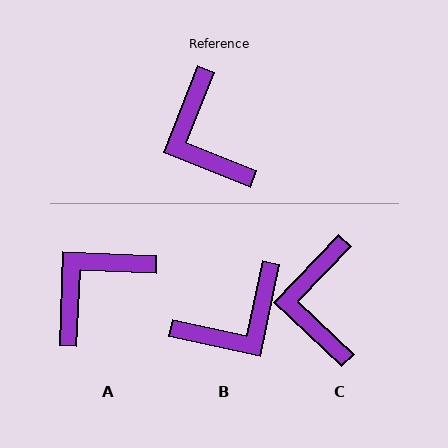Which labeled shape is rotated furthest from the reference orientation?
B, about 100 degrees away.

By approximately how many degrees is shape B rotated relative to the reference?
Approximately 100 degrees counter-clockwise.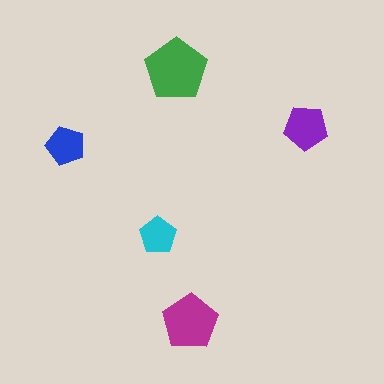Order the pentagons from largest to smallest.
the green one, the magenta one, the purple one, the blue one, the cyan one.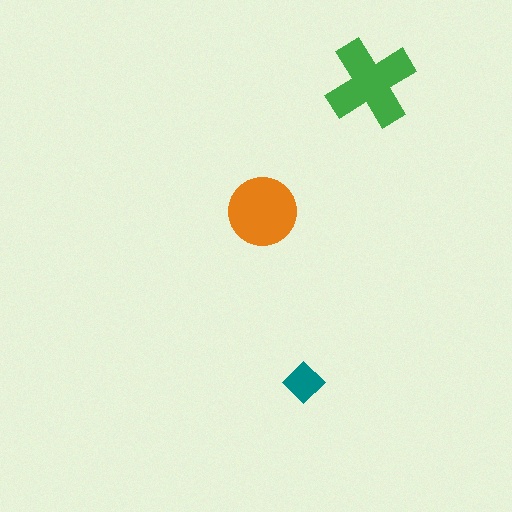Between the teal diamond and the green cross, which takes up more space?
The green cross.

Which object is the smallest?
The teal diamond.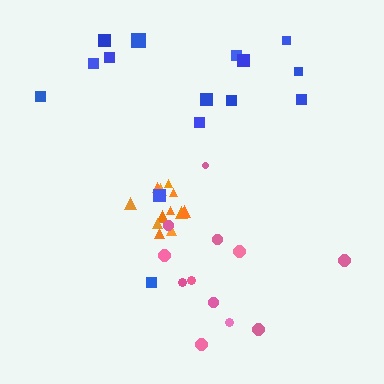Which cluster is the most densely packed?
Orange.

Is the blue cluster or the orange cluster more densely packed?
Orange.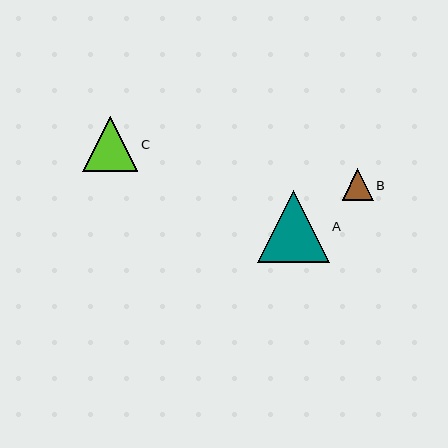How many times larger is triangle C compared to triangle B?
Triangle C is approximately 1.7 times the size of triangle B.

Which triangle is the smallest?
Triangle B is the smallest with a size of approximately 31 pixels.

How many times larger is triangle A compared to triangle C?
Triangle A is approximately 1.3 times the size of triangle C.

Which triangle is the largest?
Triangle A is the largest with a size of approximately 72 pixels.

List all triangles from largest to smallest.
From largest to smallest: A, C, B.